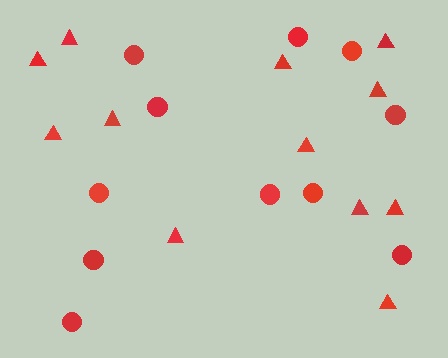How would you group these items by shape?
There are 2 groups: one group of triangles (12) and one group of circles (11).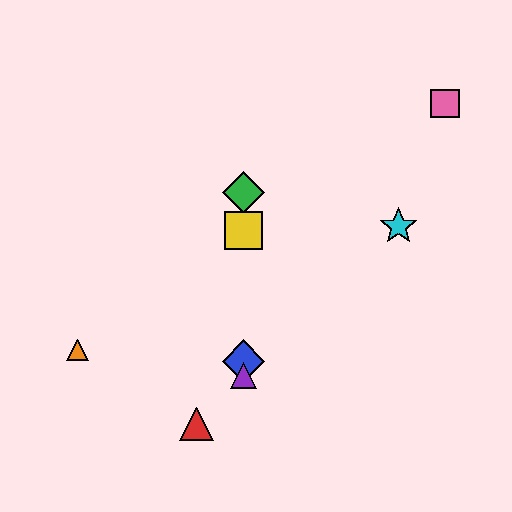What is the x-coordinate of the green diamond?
The green diamond is at x≈243.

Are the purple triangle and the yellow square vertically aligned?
Yes, both are at x≈243.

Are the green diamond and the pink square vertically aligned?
No, the green diamond is at x≈243 and the pink square is at x≈445.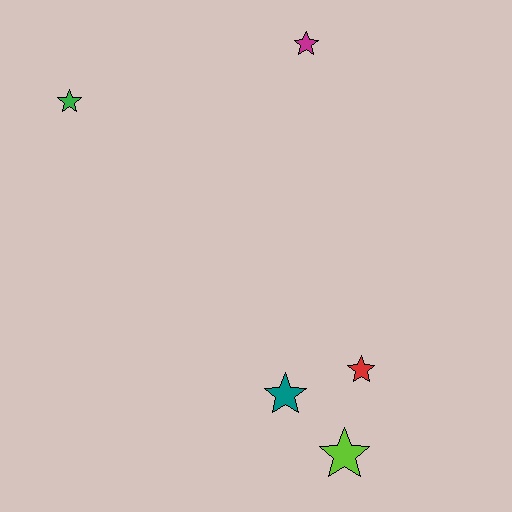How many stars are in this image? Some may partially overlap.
There are 5 stars.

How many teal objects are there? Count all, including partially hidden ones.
There is 1 teal object.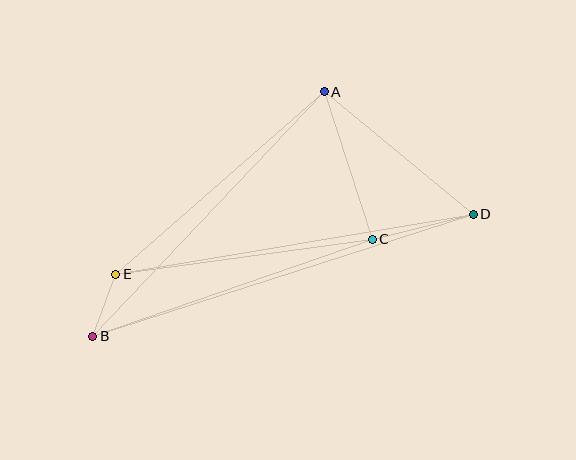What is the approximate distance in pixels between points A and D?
The distance between A and D is approximately 193 pixels.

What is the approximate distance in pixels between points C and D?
The distance between C and D is approximately 104 pixels.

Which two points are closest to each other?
Points B and E are closest to each other.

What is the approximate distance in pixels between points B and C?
The distance between B and C is approximately 296 pixels.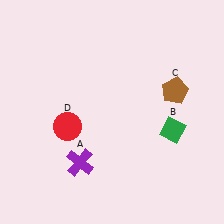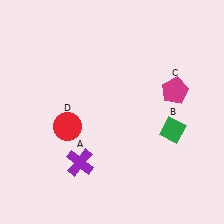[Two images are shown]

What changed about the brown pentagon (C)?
In Image 1, C is brown. In Image 2, it changed to magenta.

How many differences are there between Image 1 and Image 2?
There is 1 difference between the two images.